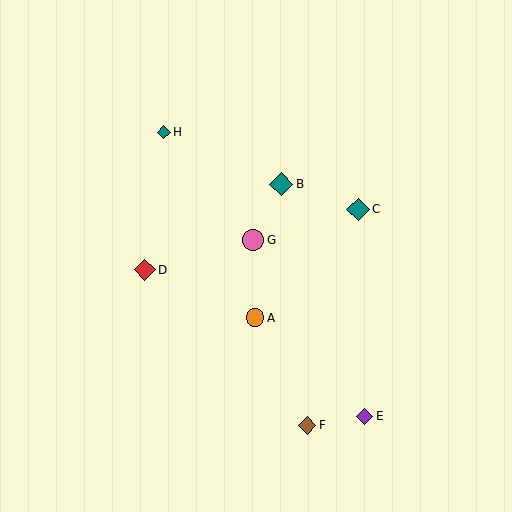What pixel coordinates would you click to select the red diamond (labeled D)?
Click at (145, 270) to select the red diamond D.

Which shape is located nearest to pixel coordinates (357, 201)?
The teal diamond (labeled C) at (358, 209) is nearest to that location.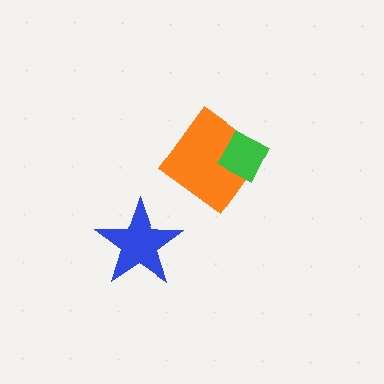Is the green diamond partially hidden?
No, no other shape covers it.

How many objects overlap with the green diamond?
1 object overlaps with the green diamond.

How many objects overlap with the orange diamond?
1 object overlaps with the orange diamond.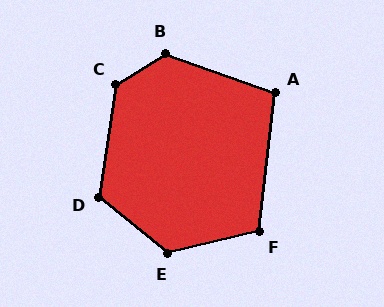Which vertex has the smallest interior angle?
A, at approximately 103 degrees.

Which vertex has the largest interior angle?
C, at approximately 130 degrees.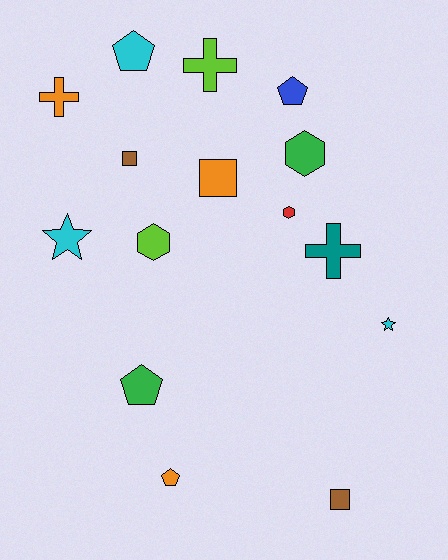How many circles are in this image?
There are no circles.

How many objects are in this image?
There are 15 objects.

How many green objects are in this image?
There are 2 green objects.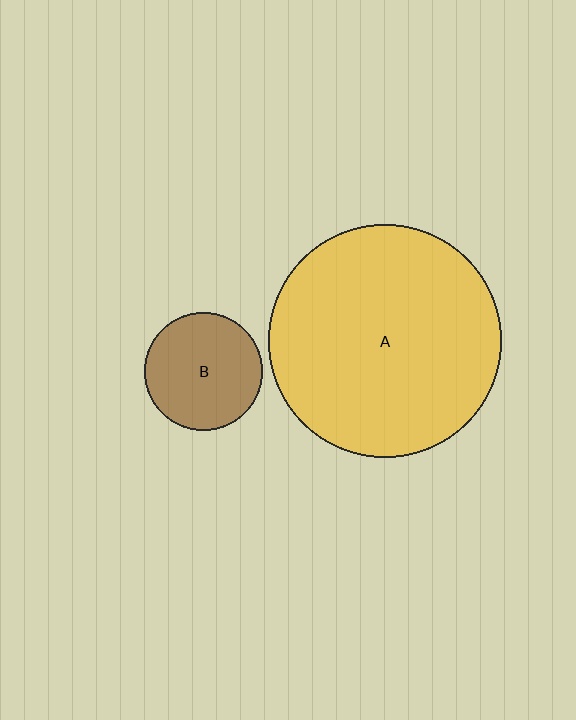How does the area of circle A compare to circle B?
Approximately 3.9 times.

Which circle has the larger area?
Circle A (yellow).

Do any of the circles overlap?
No, none of the circles overlap.